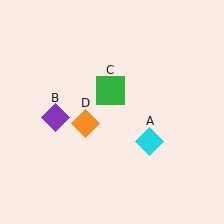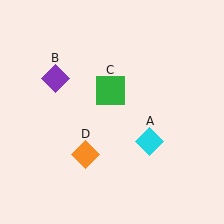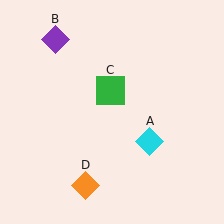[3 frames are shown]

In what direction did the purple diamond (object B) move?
The purple diamond (object B) moved up.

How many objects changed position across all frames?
2 objects changed position: purple diamond (object B), orange diamond (object D).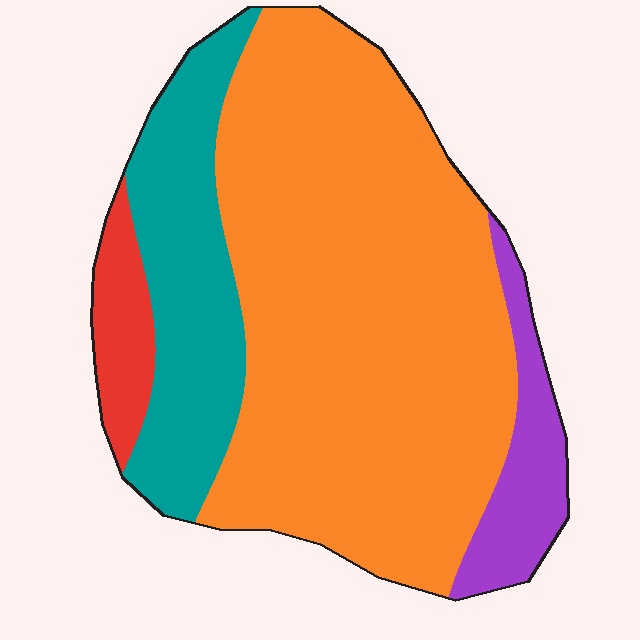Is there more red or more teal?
Teal.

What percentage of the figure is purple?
Purple covers around 10% of the figure.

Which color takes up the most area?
Orange, at roughly 65%.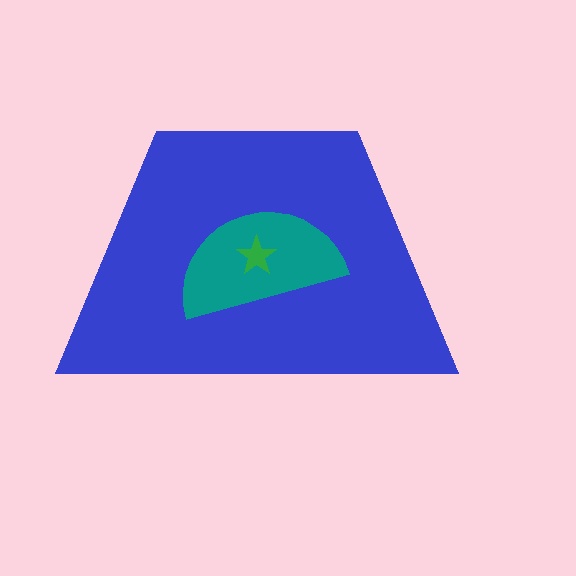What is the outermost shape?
The blue trapezoid.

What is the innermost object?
The green star.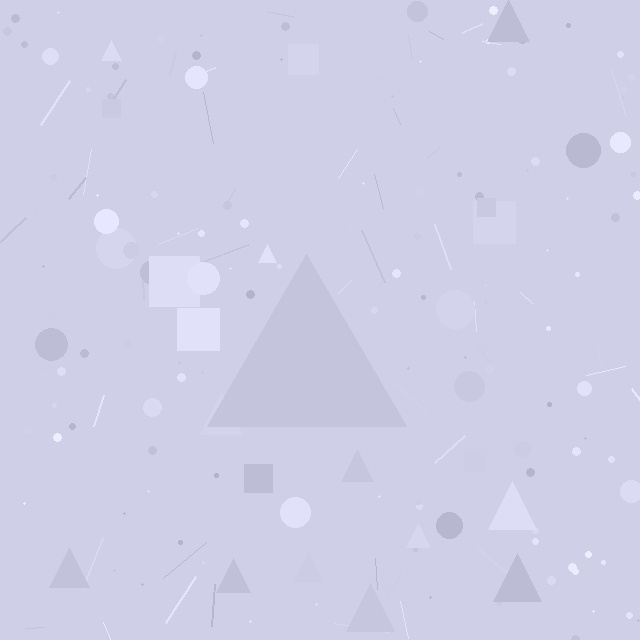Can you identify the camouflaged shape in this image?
The camouflaged shape is a triangle.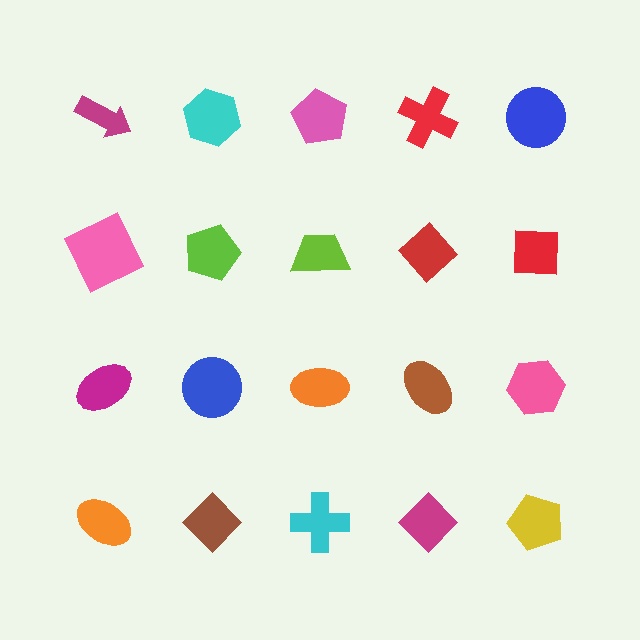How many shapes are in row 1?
5 shapes.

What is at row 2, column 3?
A lime trapezoid.